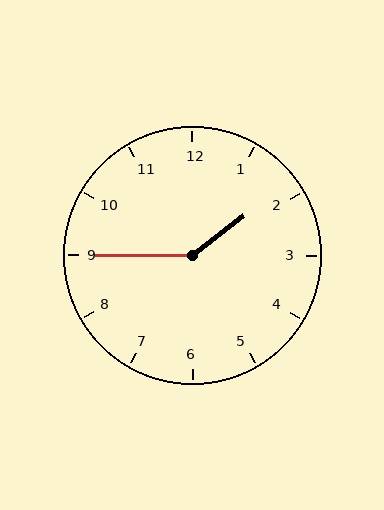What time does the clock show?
1:45.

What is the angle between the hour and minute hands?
Approximately 142 degrees.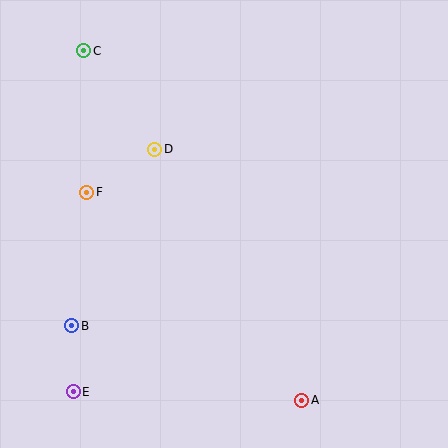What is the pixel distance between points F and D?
The distance between F and D is 81 pixels.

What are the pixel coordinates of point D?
Point D is at (155, 149).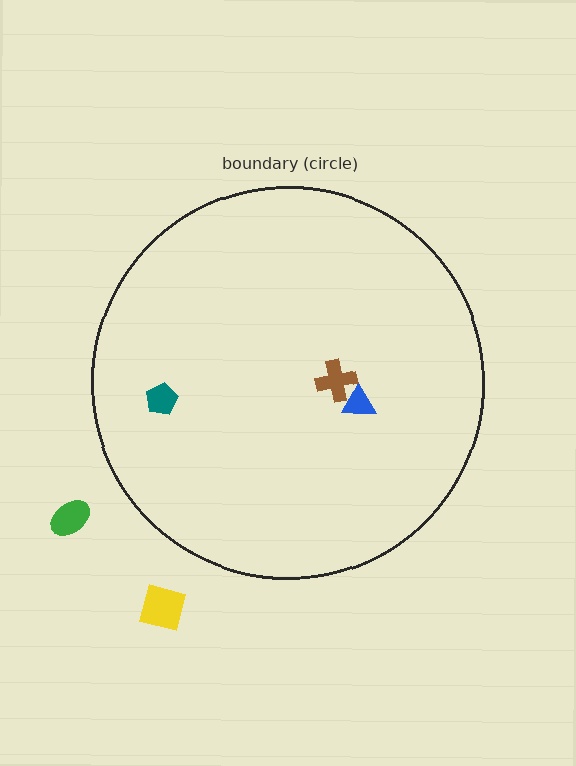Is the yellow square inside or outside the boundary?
Outside.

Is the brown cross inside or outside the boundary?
Inside.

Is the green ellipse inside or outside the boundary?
Outside.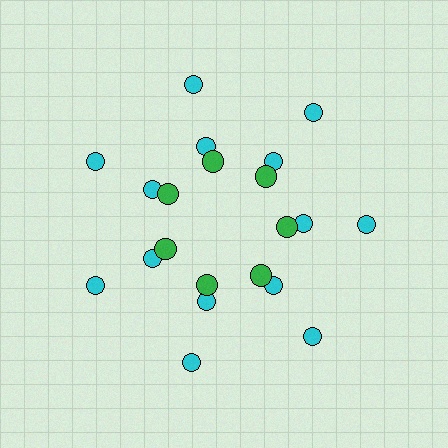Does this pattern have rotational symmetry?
Yes, this pattern has 7-fold rotational symmetry. It looks the same after rotating 51 degrees around the center.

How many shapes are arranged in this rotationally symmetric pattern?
There are 21 shapes, arranged in 7 groups of 3.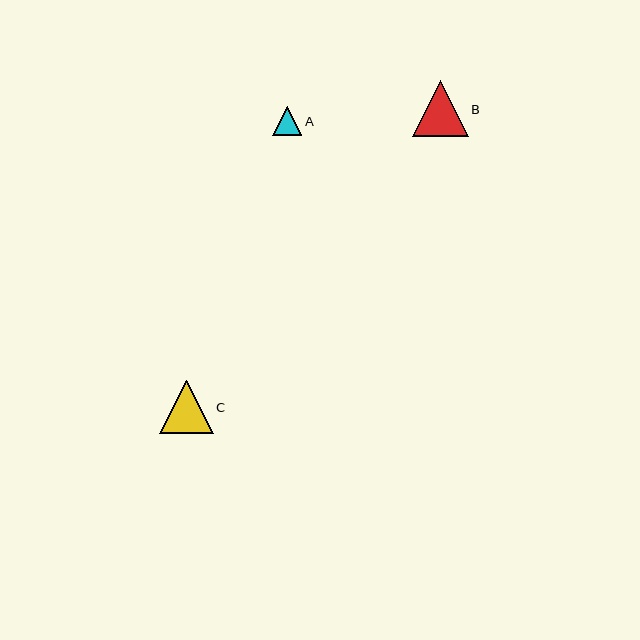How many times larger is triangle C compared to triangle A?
Triangle C is approximately 1.8 times the size of triangle A.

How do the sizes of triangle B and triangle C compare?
Triangle B and triangle C are approximately the same size.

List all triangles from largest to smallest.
From largest to smallest: B, C, A.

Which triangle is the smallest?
Triangle A is the smallest with a size of approximately 29 pixels.